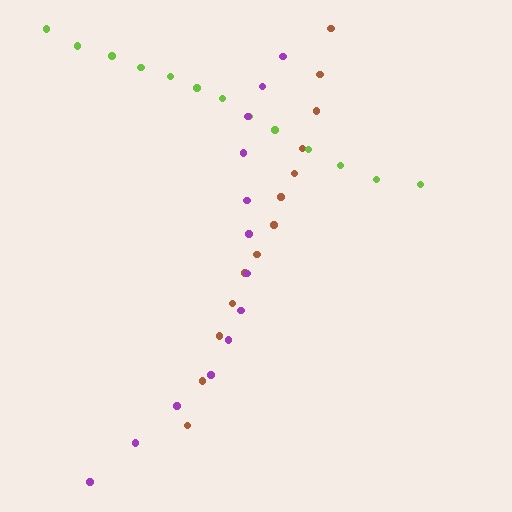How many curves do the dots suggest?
There are 3 distinct paths.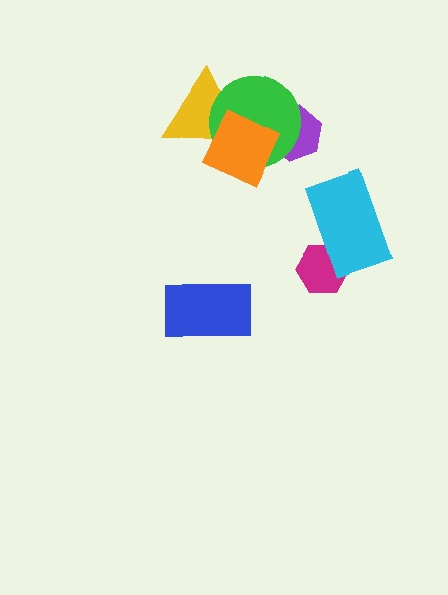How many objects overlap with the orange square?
2 objects overlap with the orange square.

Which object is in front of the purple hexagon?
The green circle is in front of the purple hexagon.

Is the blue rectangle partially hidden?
No, no other shape covers it.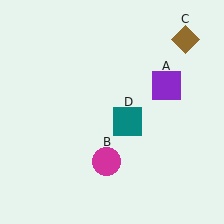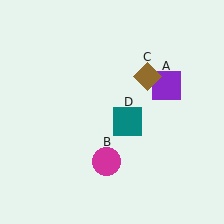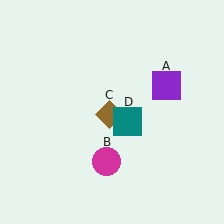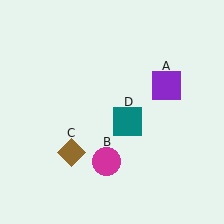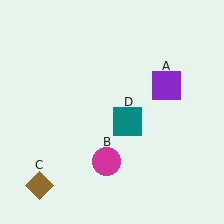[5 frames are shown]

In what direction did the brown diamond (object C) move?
The brown diamond (object C) moved down and to the left.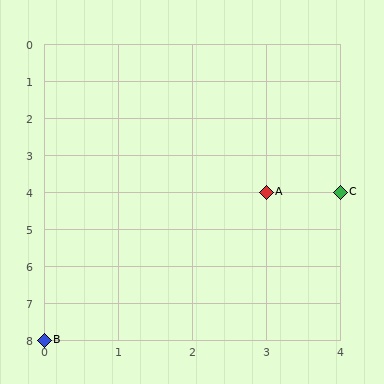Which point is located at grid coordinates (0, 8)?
Point B is at (0, 8).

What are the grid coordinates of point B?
Point B is at grid coordinates (0, 8).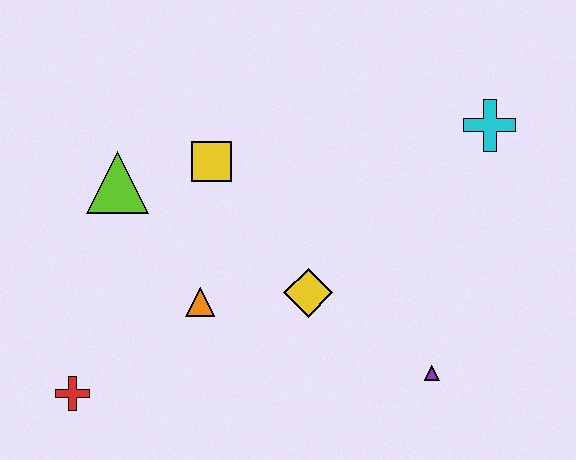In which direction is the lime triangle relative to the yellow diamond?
The lime triangle is to the left of the yellow diamond.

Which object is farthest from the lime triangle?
The cyan cross is farthest from the lime triangle.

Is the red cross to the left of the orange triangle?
Yes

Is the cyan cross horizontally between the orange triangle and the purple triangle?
No